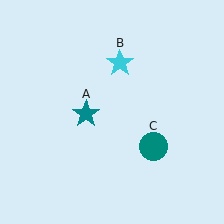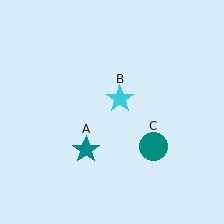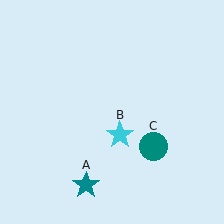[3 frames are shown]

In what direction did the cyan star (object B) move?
The cyan star (object B) moved down.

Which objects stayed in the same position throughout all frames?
Teal circle (object C) remained stationary.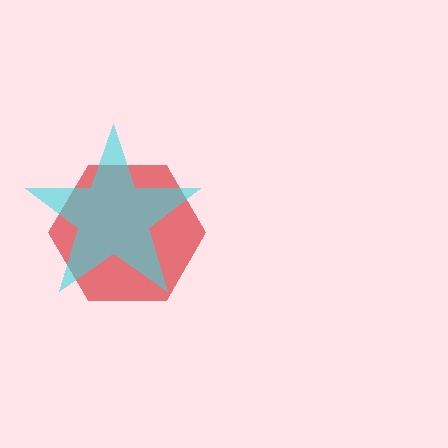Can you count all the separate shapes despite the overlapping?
Yes, there are 2 separate shapes.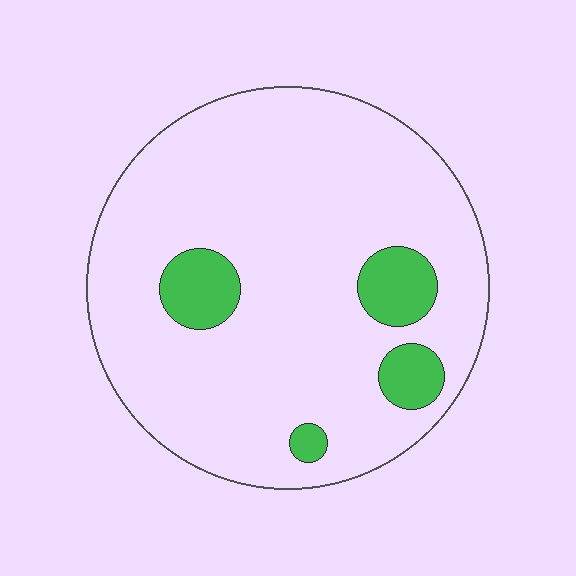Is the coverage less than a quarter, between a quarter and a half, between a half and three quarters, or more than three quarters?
Less than a quarter.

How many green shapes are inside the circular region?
4.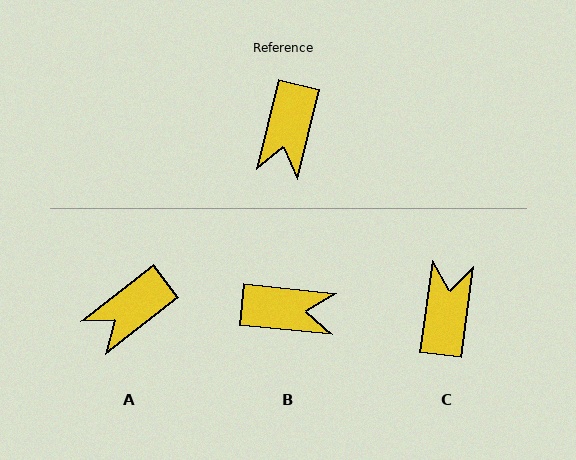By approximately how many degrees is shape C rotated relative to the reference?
Approximately 174 degrees clockwise.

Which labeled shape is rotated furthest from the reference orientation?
C, about 174 degrees away.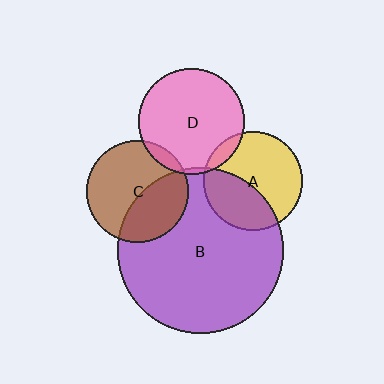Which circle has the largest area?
Circle B (purple).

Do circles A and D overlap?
Yes.